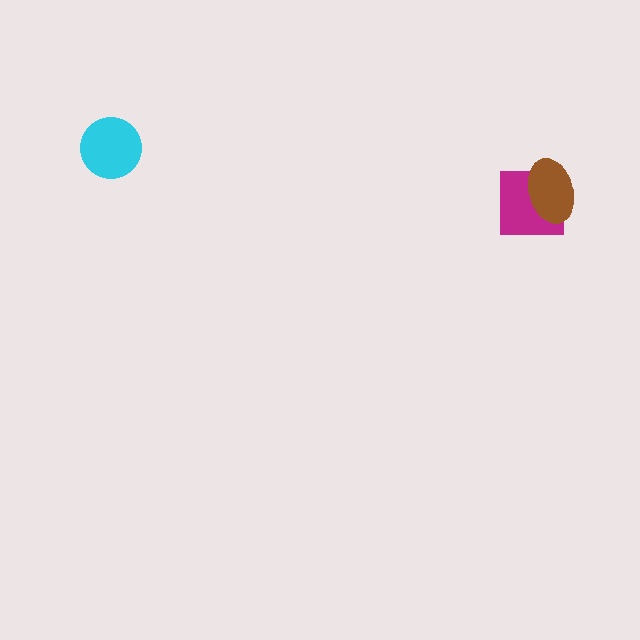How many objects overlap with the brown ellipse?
1 object overlaps with the brown ellipse.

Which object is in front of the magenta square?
The brown ellipse is in front of the magenta square.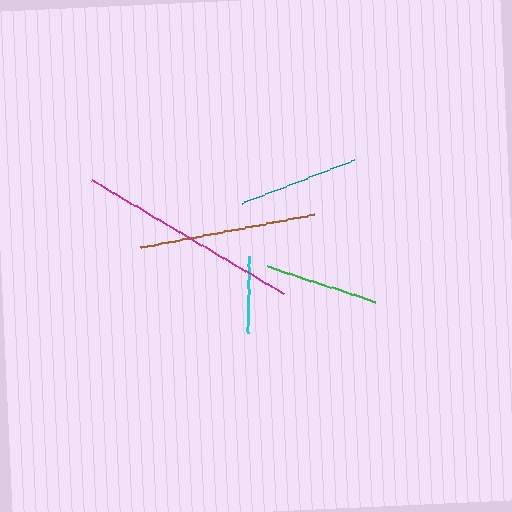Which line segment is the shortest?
The cyan line is the shortest at approximately 77 pixels.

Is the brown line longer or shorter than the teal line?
The brown line is longer than the teal line.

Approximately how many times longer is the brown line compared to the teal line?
The brown line is approximately 1.5 times the length of the teal line.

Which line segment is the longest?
The magenta line is the longest at approximately 221 pixels.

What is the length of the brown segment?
The brown segment is approximately 177 pixels long.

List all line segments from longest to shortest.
From longest to shortest: magenta, brown, teal, green, cyan.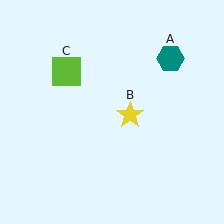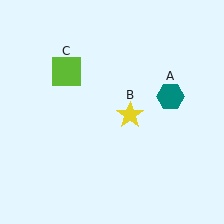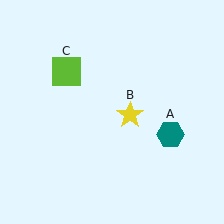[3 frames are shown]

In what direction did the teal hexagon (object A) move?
The teal hexagon (object A) moved down.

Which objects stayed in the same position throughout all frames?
Yellow star (object B) and lime square (object C) remained stationary.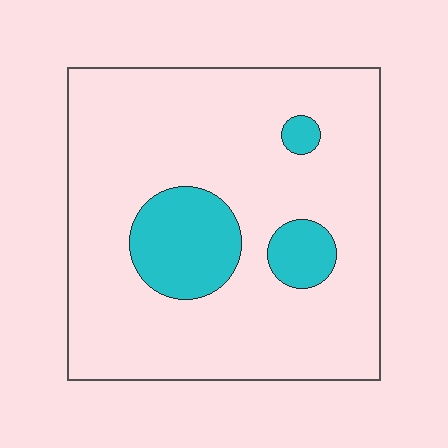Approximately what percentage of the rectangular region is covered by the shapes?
Approximately 15%.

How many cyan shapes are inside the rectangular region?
3.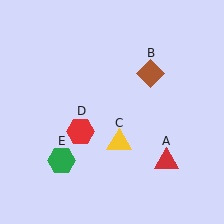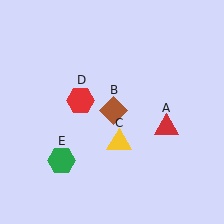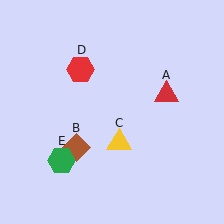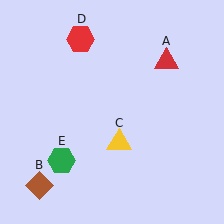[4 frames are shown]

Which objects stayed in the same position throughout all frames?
Yellow triangle (object C) and green hexagon (object E) remained stationary.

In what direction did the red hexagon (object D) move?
The red hexagon (object D) moved up.